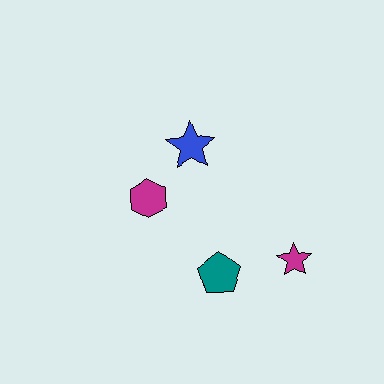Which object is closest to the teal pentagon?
The magenta star is closest to the teal pentagon.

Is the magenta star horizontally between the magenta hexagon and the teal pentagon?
No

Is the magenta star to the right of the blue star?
Yes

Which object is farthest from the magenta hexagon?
The magenta star is farthest from the magenta hexagon.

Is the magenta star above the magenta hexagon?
No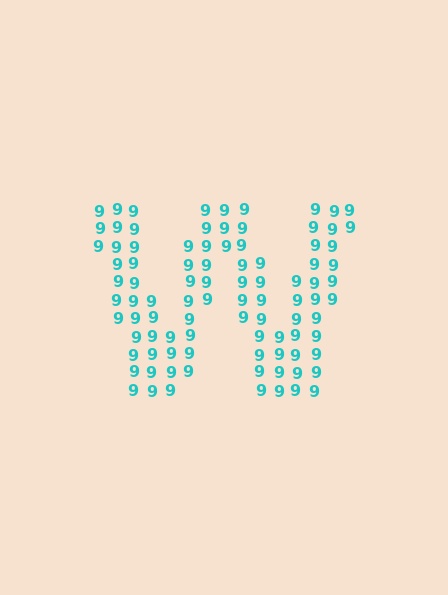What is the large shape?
The large shape is the letter W.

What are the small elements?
The small elements are digit 9's.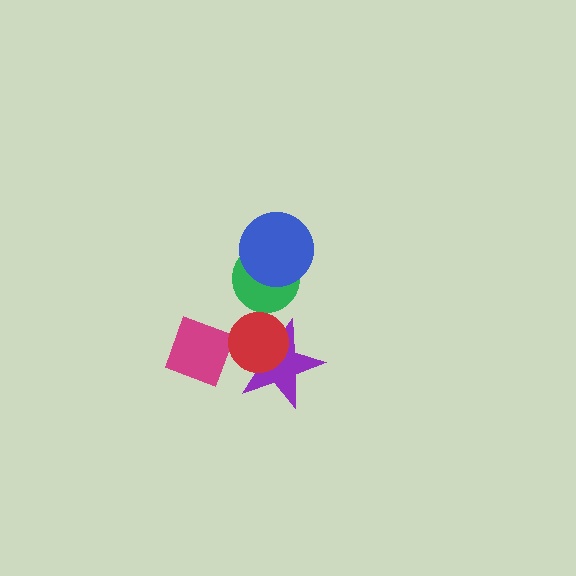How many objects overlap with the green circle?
1 object overlaps with the green circle.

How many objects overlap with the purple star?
1 object overlaps with the purple star.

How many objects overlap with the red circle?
1 object overlaps with the red circle.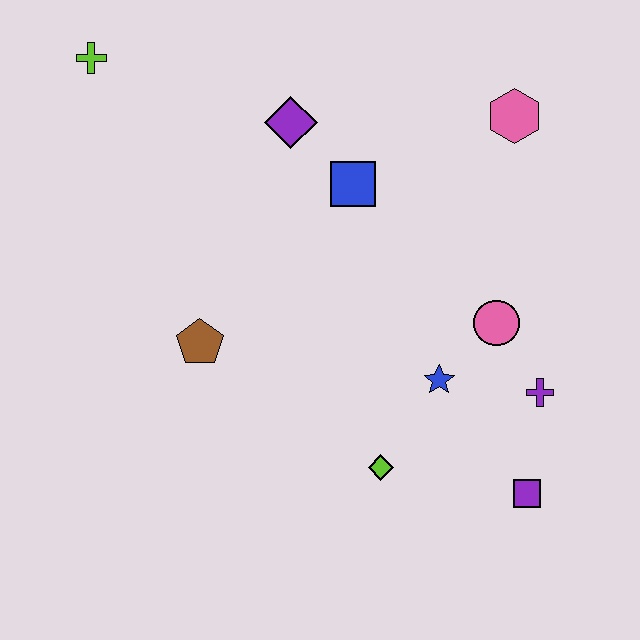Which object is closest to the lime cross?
The purple diamond is closest to the lime cross.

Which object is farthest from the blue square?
The purple square is farthest from the blue square.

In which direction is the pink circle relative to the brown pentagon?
The pink circle is to the right of the brown pentagon.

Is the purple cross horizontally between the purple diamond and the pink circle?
No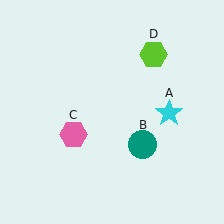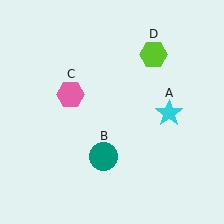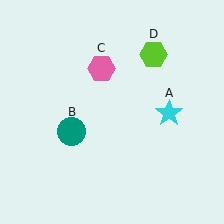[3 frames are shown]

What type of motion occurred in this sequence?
The teal circle (object B), pink hexagon (object C) rotated clockwise around the center of the scene.